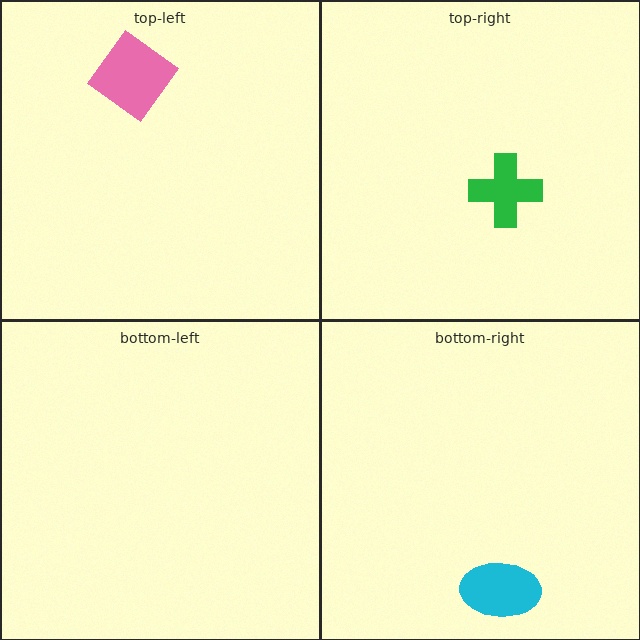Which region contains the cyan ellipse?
The bottom-right region.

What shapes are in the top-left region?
The pink diamond.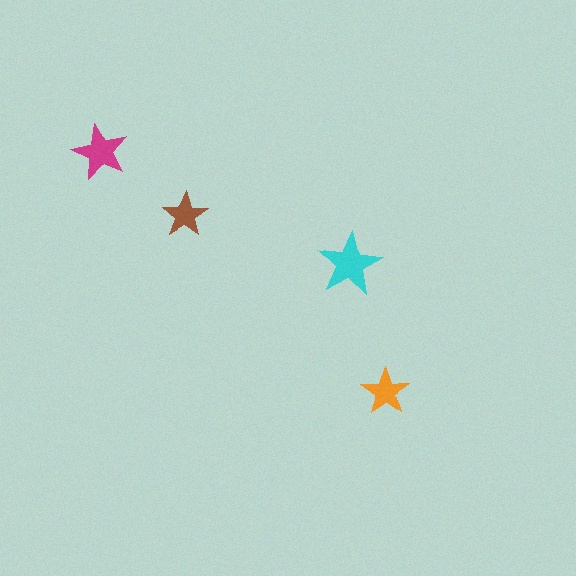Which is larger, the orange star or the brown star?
The orange one.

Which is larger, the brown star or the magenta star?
The magenta one.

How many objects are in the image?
There are 4 objects in the image.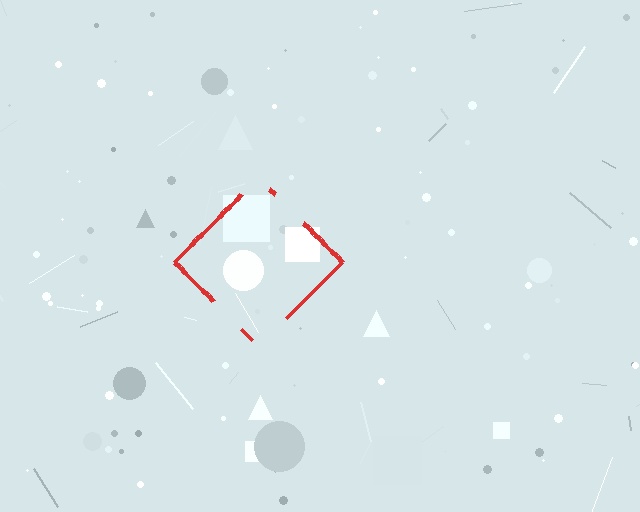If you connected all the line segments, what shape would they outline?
They would outline a diamond.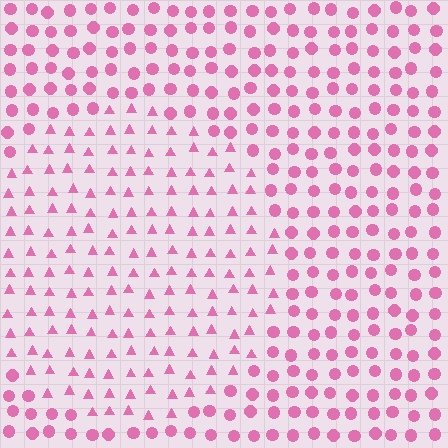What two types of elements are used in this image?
The image uses triangles inside the circle region and circles outside it.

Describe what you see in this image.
The image is filled with small pink elements arranged in a uniform grid. A circle-shaped region contains triangles, while the surrounding area contains circles. The boundary is defined purely by the change in element shape.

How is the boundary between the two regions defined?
The boundary is defined by a change in element shape: triangles inside vs. circles outside. All elements share the same color and spacing.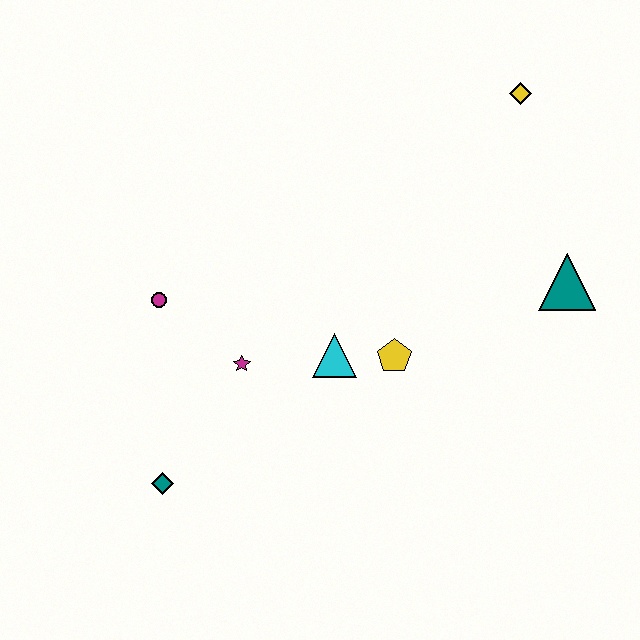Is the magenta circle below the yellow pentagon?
No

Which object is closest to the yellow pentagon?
The cyan triangle is closest to the yellow pentagon.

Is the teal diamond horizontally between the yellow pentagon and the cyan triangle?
No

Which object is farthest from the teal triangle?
The teal diamond is farthest from the teal triangle.